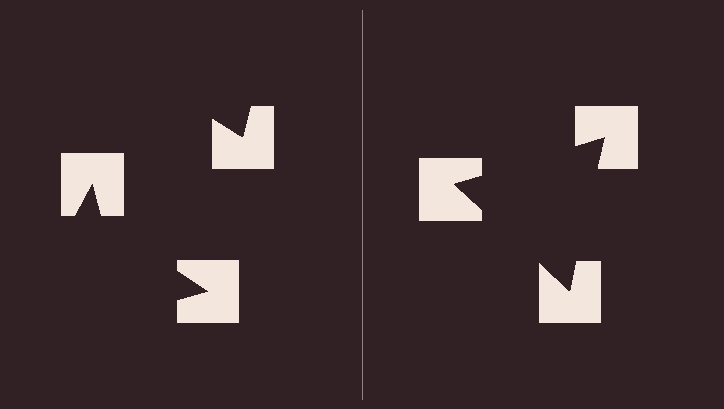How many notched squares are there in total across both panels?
6 — 3 on each side.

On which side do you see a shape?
An illusory triangle appears on the right side. On the left side the wedge cuts are rotated, so no coherent shape forms.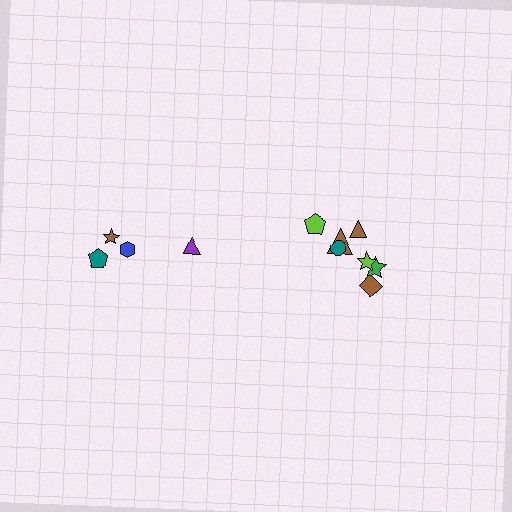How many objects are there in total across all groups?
There are 11 objects.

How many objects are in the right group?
There are 7 objects.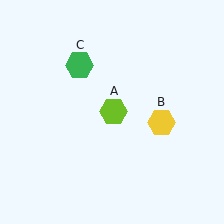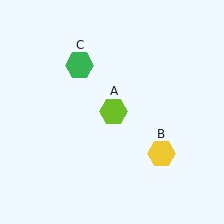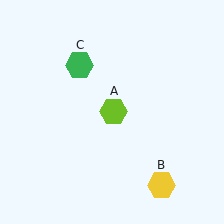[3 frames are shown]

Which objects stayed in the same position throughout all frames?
Lime hexagon (object A) and green hexagon (object C) remained stationary.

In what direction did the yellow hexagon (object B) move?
The yellow hexagon (object B) moved down.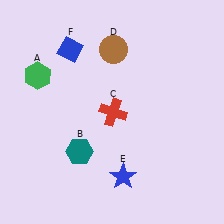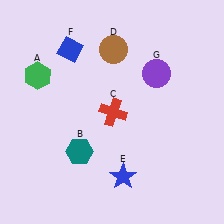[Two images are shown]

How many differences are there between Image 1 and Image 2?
There is 1 difference between the two images.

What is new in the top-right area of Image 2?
A purple circle (G) was added in the top-right area of Image 2.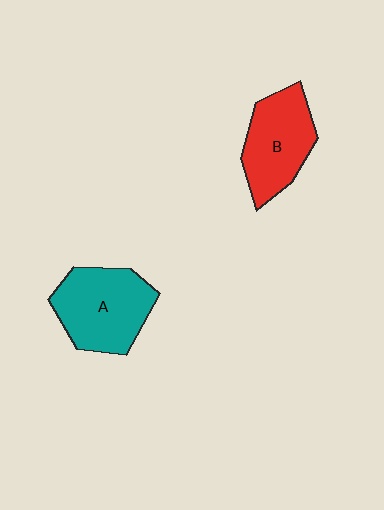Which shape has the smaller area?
Shape B (red).